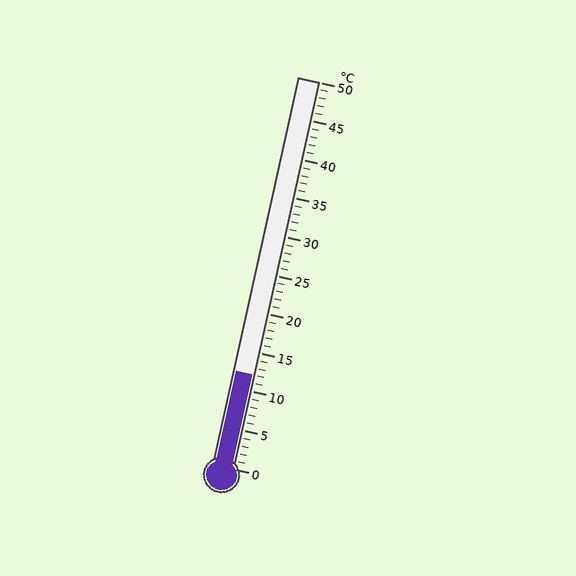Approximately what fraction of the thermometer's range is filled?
The thermometer is filled to approximately 25% of its range.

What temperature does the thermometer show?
The thermometer shows approximately 12°C.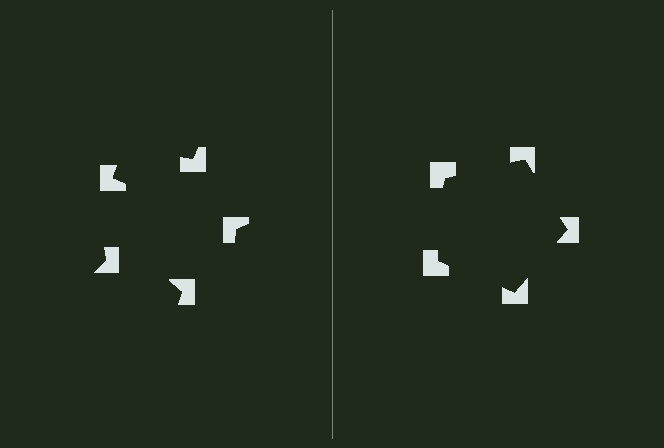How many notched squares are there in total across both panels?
10 — 5 on each side.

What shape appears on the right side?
An illusory pentagon.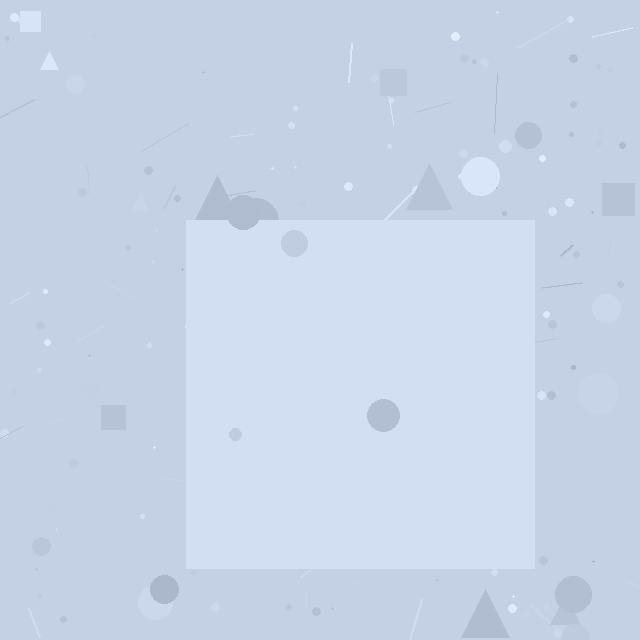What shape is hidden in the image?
A square is hidden in the image.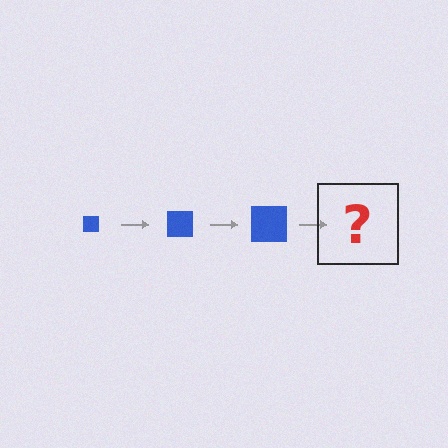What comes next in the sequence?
The next element should be a blue square, larger than the previous one.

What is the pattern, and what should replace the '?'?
The pattern is that the square gets progressively larger each step. The '?' should be a blue square, larger than the previous one.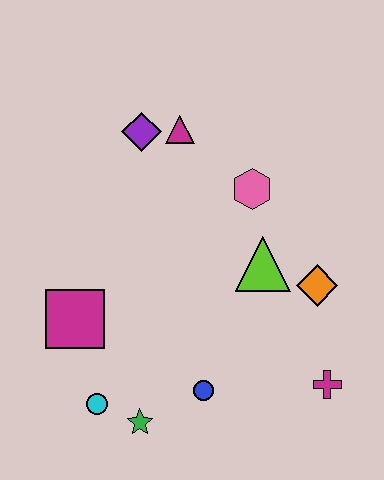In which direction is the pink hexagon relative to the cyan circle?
The pink hexagon is above the cyan circle.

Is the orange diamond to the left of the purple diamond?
No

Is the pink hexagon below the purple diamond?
Yes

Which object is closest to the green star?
The cyan circle is closest to the green star.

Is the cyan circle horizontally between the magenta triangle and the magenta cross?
No